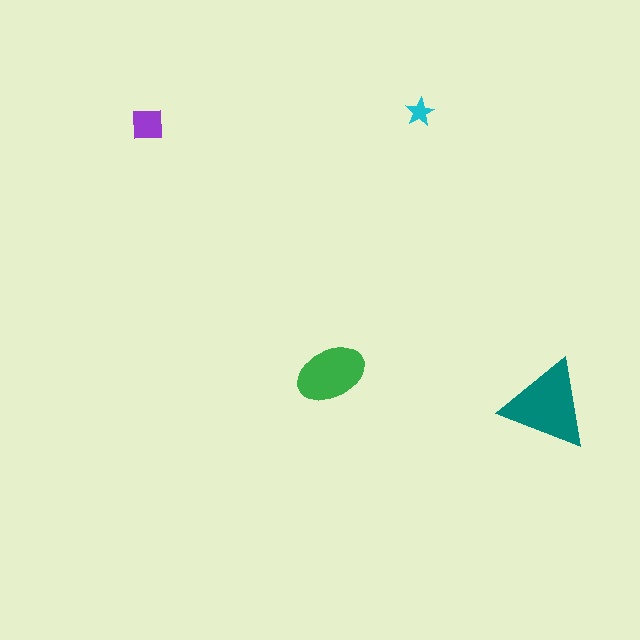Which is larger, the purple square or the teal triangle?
The teal triangle.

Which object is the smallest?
The cyan star.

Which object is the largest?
The teal triangle.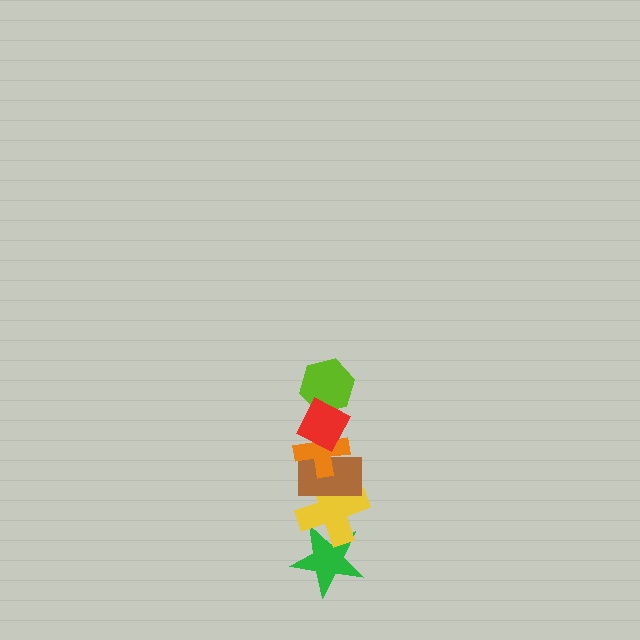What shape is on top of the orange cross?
The lime hexagon is on top of the orange cross.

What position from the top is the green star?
The green star is 6th from the top.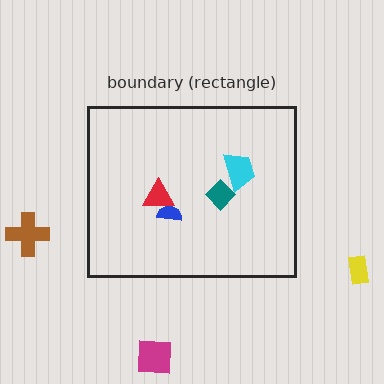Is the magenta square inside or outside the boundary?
Outside.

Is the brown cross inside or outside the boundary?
Outside.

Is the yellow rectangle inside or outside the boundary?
Outside.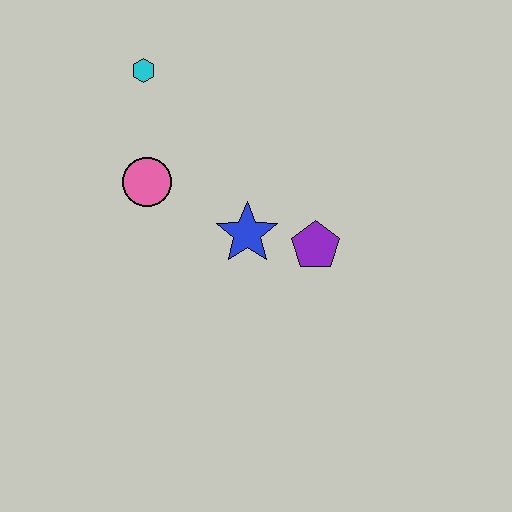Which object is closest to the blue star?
The purple pentagon is closest to the blue star.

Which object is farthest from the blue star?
The cyan hexagon is farthest from the blue star.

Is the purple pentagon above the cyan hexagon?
No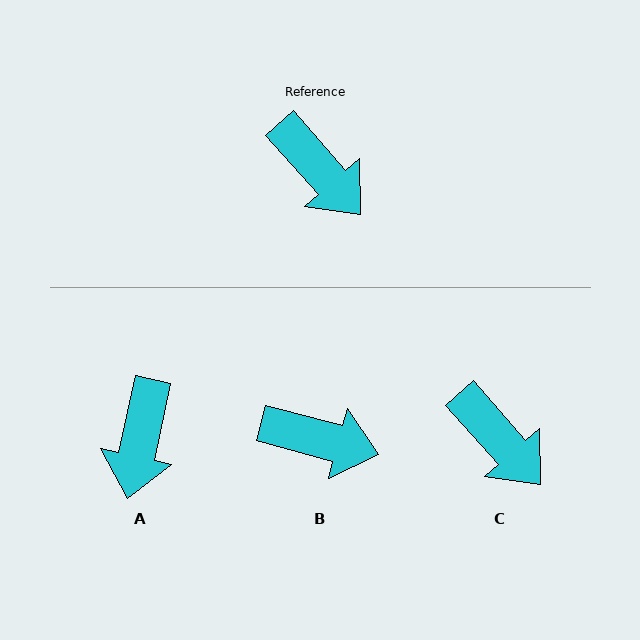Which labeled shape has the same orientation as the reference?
C.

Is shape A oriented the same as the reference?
No, it is off by about 54 degrees.